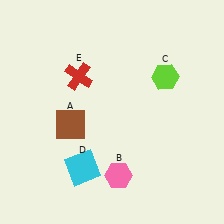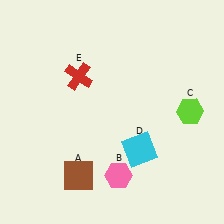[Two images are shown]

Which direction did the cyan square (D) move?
The cyan square (D) moved right.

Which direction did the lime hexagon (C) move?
The lime hexagon (C) moved down.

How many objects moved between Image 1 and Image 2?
3 objects moved between the two images.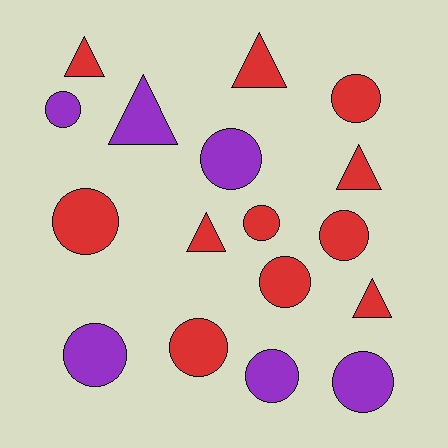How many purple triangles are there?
There is 1 purple triangle.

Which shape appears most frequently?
Circle, with 11 objects.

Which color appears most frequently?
Red, with 11 objects.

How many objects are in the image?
There are 17 objects.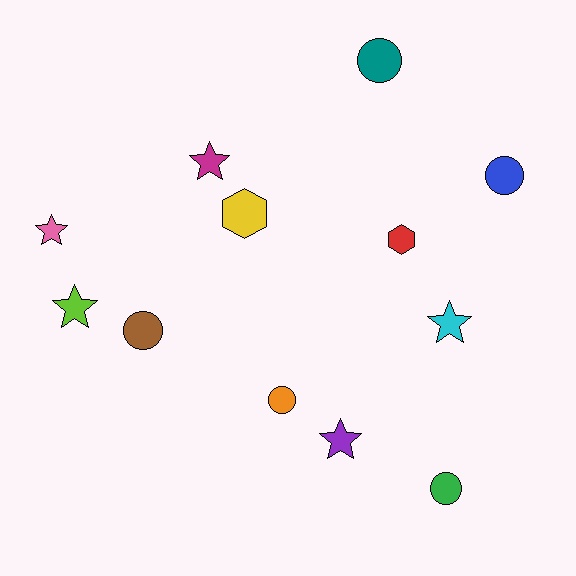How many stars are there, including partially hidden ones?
There are 5 stars.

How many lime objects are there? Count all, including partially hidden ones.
There is 1 lime object.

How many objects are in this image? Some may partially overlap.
There are 12 objects.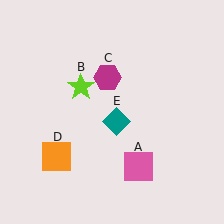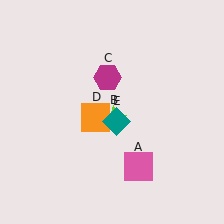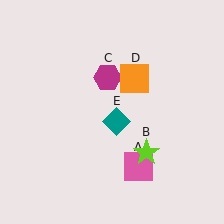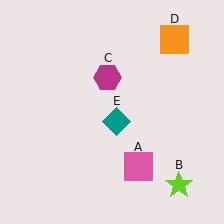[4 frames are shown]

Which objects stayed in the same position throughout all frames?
Pink square (object A) and magenta hexagon (object C) and teal diamond (object E) remained stationary.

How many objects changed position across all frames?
2 objects changed position: lime star (object B), orange square (object D).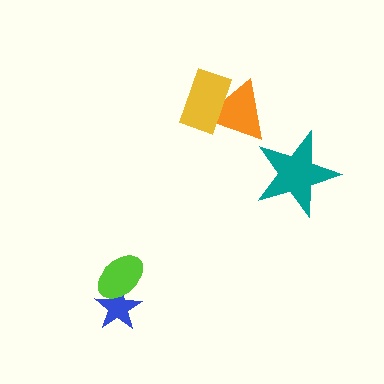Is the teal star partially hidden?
No, no other shape covers it.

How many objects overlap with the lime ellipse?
1 object overlaps with the lime ellipse.